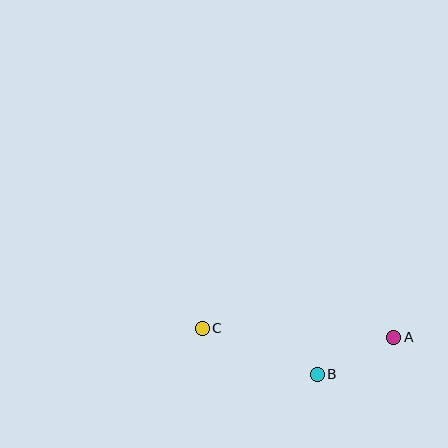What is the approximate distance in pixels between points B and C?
The distance between B and C is approximately 124 pixels.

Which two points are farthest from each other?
Points A and C are farthest from each other.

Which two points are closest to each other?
Points A and B are closest to each other.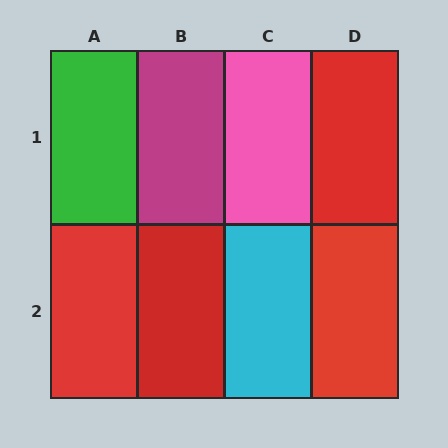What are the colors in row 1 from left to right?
Green, magenta, pink, red.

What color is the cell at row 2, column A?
Red.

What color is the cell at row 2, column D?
Red.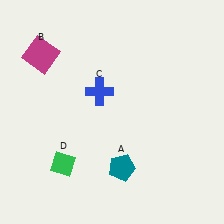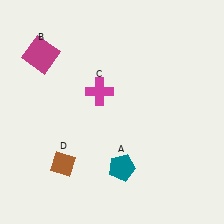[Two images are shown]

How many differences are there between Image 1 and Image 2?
There are 2 differences between the two images.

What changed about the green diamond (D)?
In Image 1, D is green. In Image 2, it changed to brown.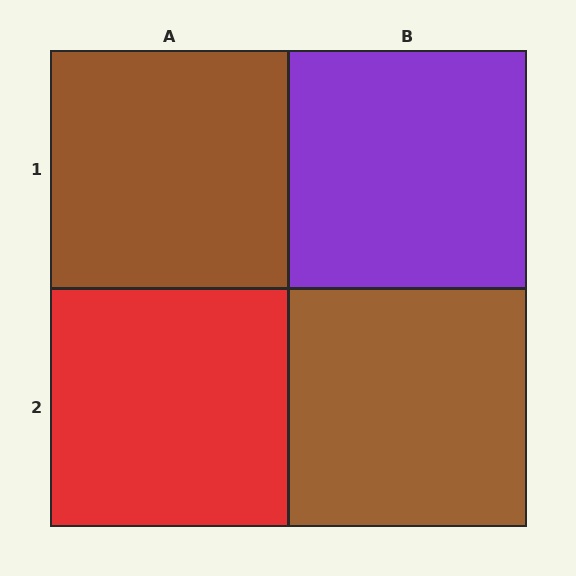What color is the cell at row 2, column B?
Brown.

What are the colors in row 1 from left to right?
Brown, purple.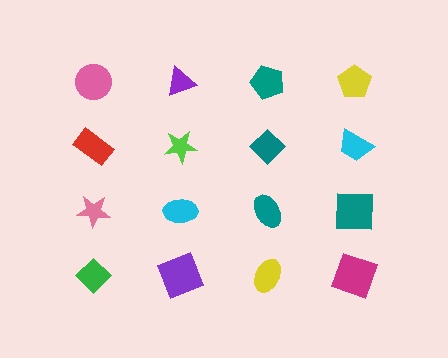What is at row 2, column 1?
A red rectangle.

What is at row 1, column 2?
A purple triangle.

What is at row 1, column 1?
A pink circle.